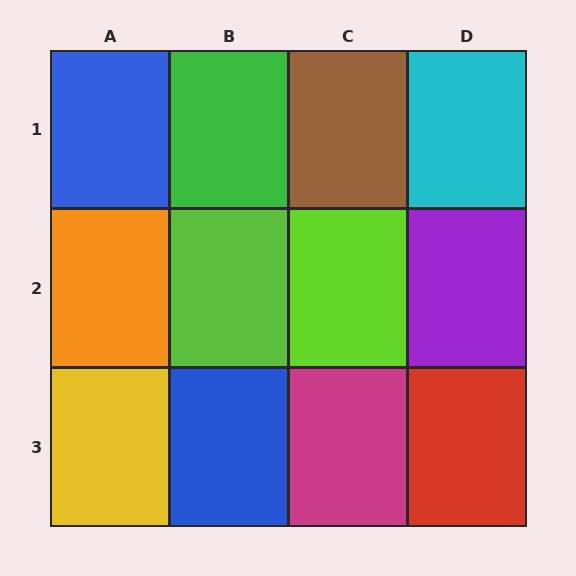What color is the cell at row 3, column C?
Magenta.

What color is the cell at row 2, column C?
Lime.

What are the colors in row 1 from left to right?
Blue, green, brown, cyan.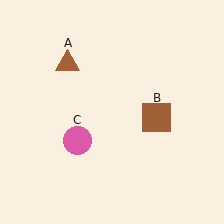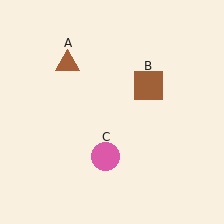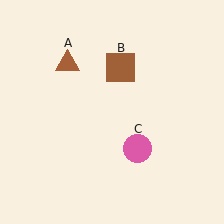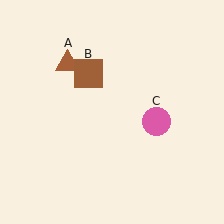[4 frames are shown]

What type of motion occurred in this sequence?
The brown square (object B), pink circle (object C) rotated counterclockwise around the center of the scene.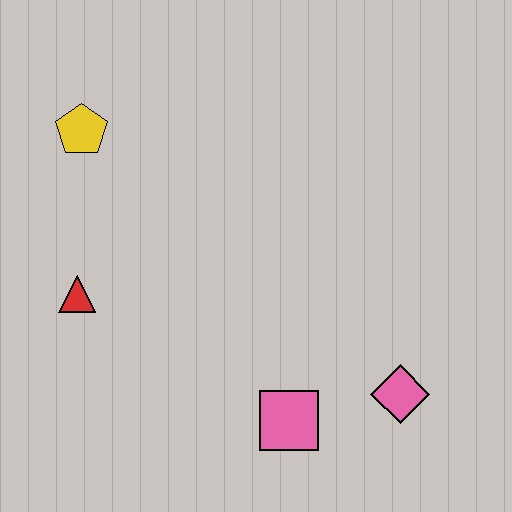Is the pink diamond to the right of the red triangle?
Yes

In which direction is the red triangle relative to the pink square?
The red triangle is to the left of the pink square.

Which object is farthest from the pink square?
The yellow pentagon is farthest from the pink square.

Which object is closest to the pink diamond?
The pink square is closest to the pink diamond.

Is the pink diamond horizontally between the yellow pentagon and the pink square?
No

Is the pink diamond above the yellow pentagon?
No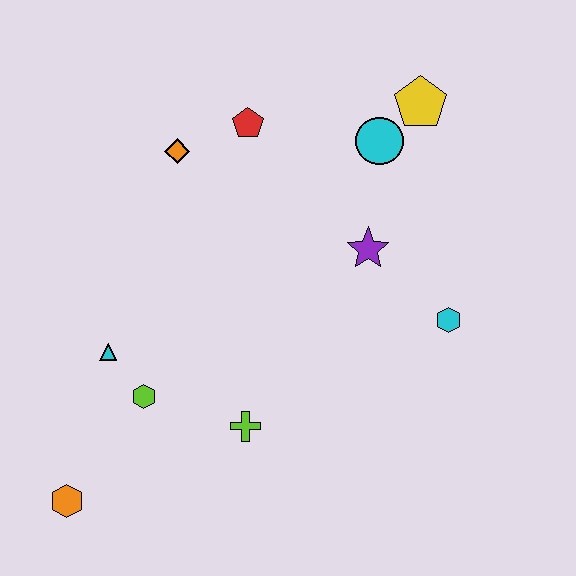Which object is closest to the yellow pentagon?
The cyan circle is closest to the yellow pentagon.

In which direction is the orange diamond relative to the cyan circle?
The orange diamond is to the left of the cyan circle.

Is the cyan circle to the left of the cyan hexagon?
Yes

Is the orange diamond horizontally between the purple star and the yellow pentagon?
No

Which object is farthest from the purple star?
The orange hexagon is farthest from the purple star.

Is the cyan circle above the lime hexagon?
Yes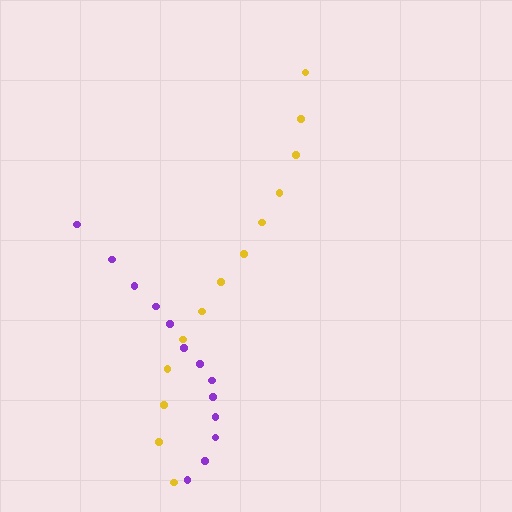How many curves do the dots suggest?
There are 2 distinct paths.